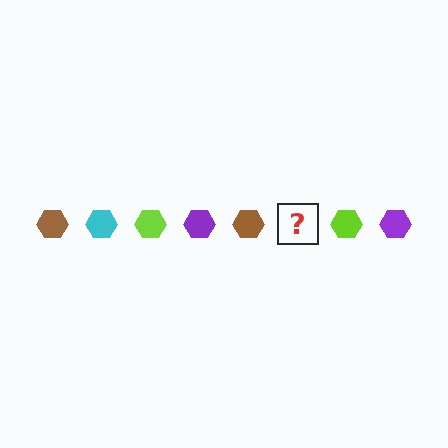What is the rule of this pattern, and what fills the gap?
The rule is that the pattern cycles through brown, cyan, lime, purple hexagons. The gap should be filled with a cyan hexagon.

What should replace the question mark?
The question mark should be replaced with a cyan hexagon.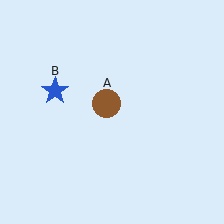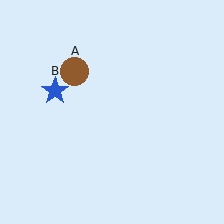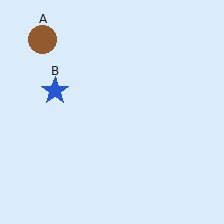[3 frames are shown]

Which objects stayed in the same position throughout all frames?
Blue star (object B) remained stationary.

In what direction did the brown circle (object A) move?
The brown circle (object A) moved up and to the left.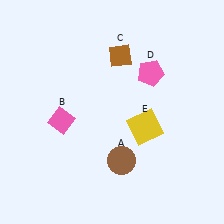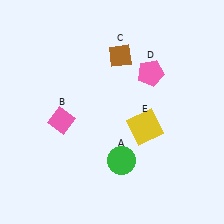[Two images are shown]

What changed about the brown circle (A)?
In Image 1, A is brown. In Image 2, it changed to green.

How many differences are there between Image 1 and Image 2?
There is 1 difference between the two images.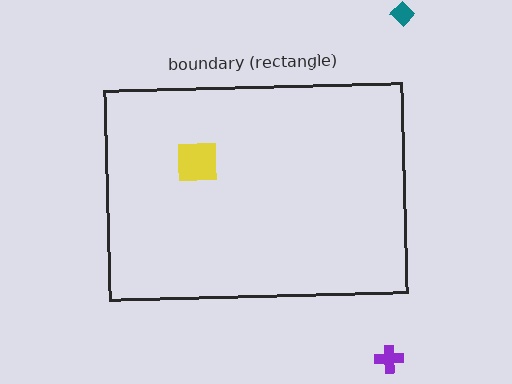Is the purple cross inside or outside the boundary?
Outside.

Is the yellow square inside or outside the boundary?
Inside.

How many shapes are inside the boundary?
1 inside, 2 outside.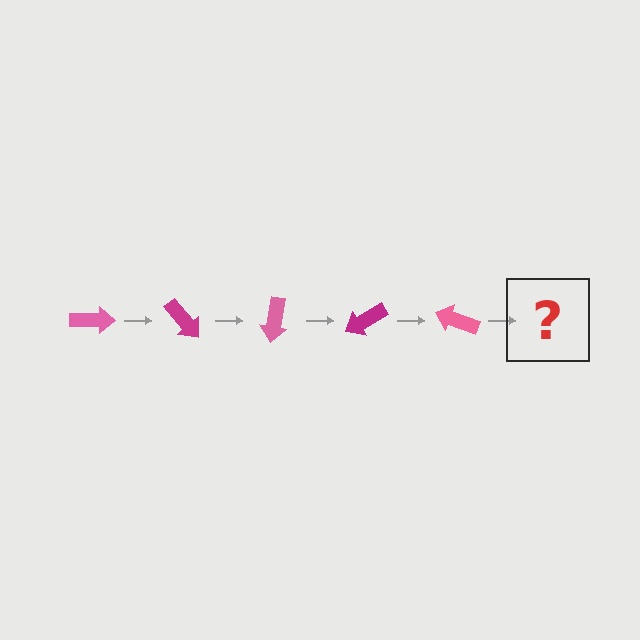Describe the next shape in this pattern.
It should be a magenta arrow, rotated 250 degrees from the start.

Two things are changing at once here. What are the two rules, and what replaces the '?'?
The two rules are that it rotates 50 degrees each step and the color cycles through pink and magenta. The '?' should be a magenta arrow, rotated 250 degrees from the start.